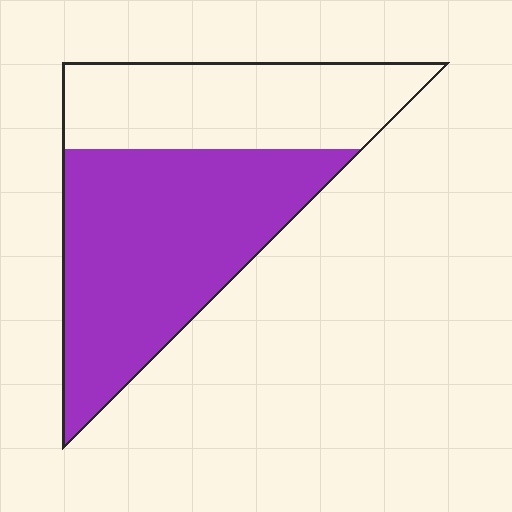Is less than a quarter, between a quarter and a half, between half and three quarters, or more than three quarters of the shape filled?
Between half and three quarters.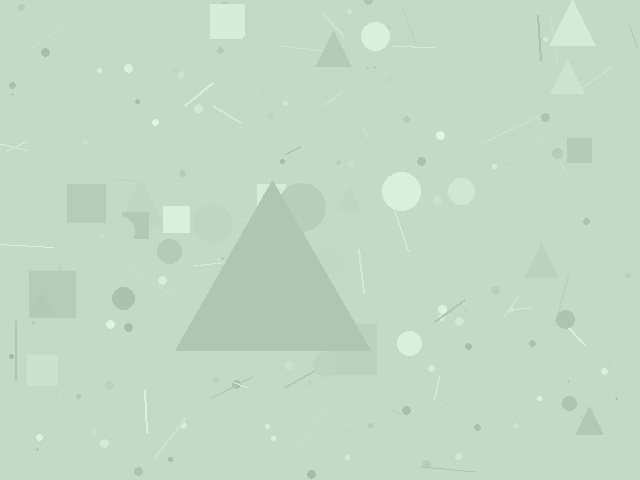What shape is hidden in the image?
A triangle is hidden in the image.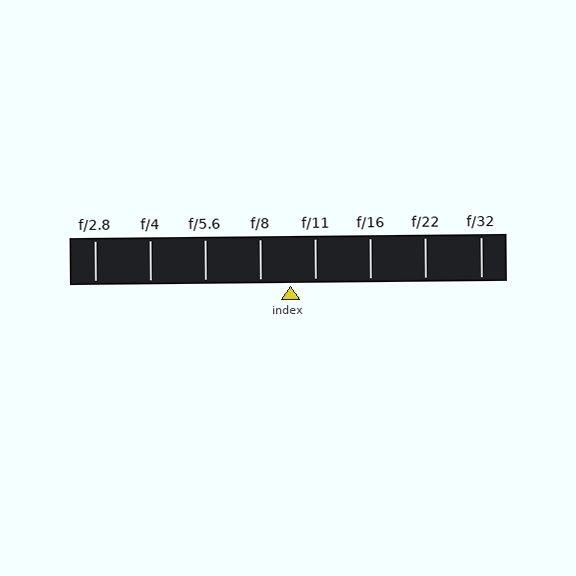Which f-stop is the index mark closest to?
The index mark is closest to f/11.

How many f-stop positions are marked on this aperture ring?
There are 8 f-stop positions marked.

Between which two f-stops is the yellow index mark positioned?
The index mark is between f/8 and f/11.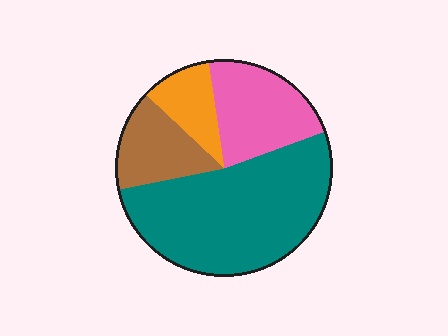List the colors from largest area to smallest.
From largest to smallest: teal, pink, brown, orange.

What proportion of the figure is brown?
Brown takes up about one sixth (1/6) of the figure.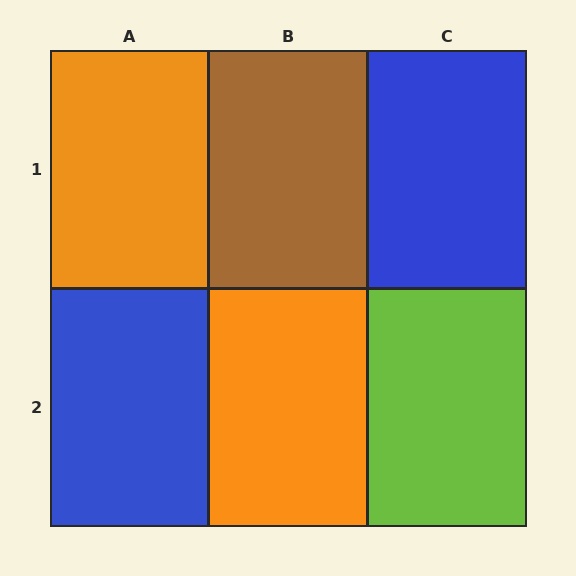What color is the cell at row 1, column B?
Brown.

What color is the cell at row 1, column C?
Blue.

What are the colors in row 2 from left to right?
Blue, orange, lime.